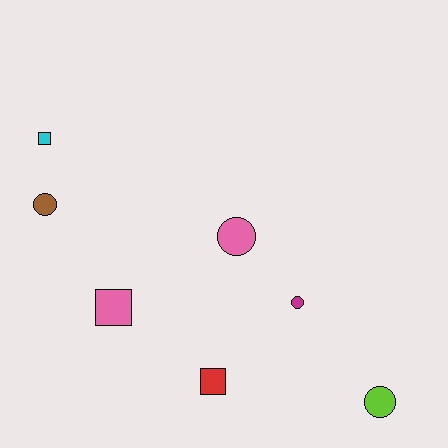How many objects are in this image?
There are 7 objects.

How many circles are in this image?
There are 4 circles.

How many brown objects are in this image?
There is 1 brown object.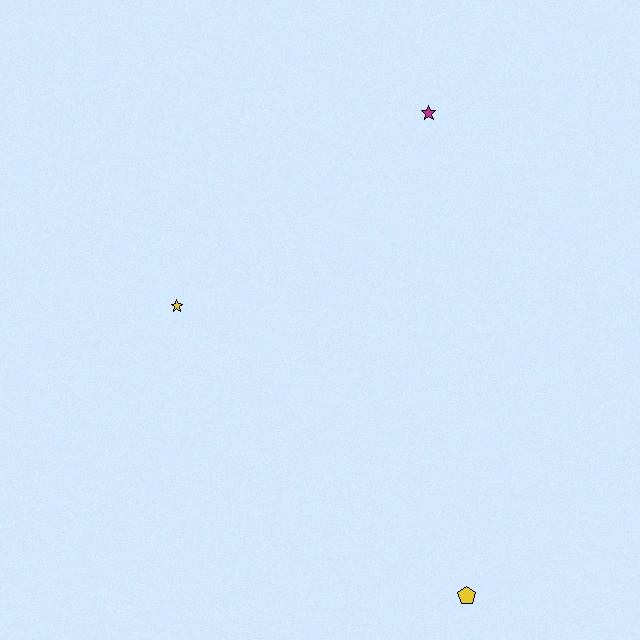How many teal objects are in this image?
There are no teal objects.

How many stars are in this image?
There are 2 stars.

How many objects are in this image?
There are 3 objects.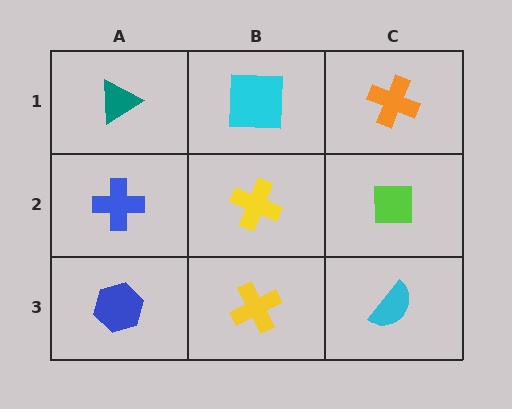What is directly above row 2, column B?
A cyan square.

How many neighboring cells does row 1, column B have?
3.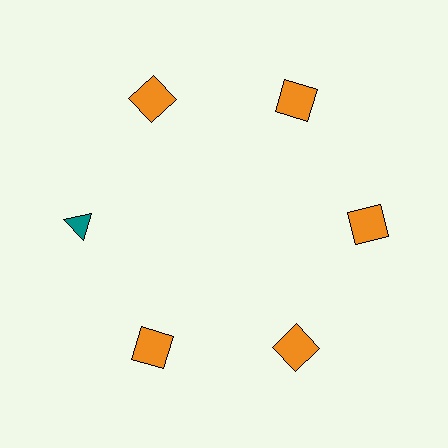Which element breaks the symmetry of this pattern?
The teal triangle at roughly the 9 o'clock position breaks the symmetry. All other shapes are orange squares.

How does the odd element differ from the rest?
It differs in both color (teal instead of orange) and shape (triangle instead of square).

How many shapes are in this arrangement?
There are 6 shapes arranged in a ring pattern.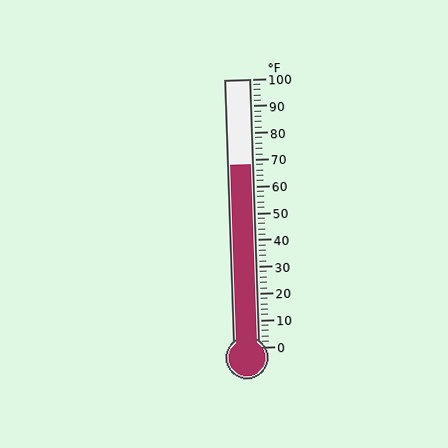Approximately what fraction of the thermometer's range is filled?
The thermometer is filled to approximately 70% of its range.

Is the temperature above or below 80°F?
The temperature is below 80°F.